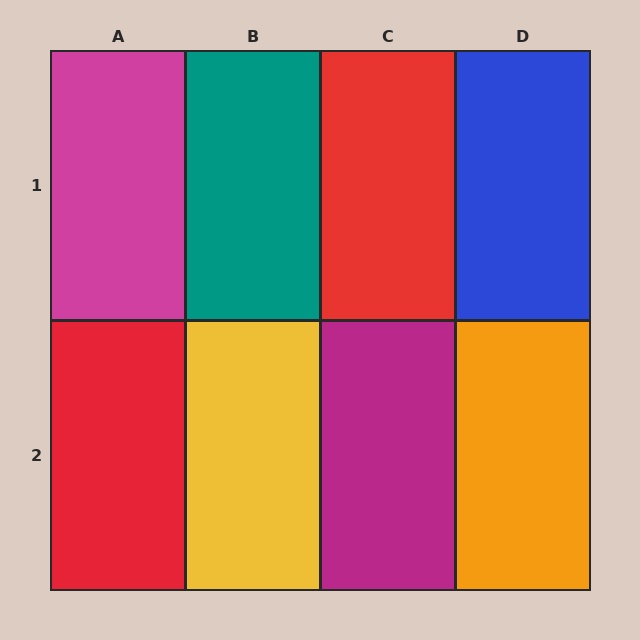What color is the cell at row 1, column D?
Blue.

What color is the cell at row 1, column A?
Magenta.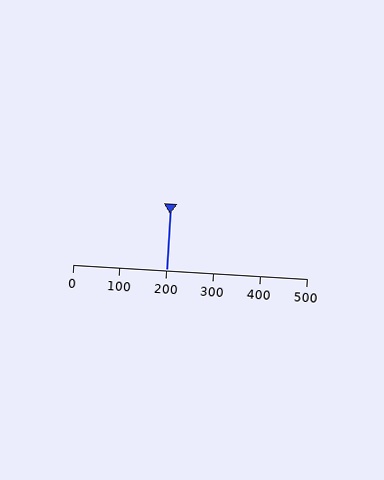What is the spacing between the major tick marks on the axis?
The major ticks are spaced 100 apart.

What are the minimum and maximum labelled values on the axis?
The axis runs from 0 to 500.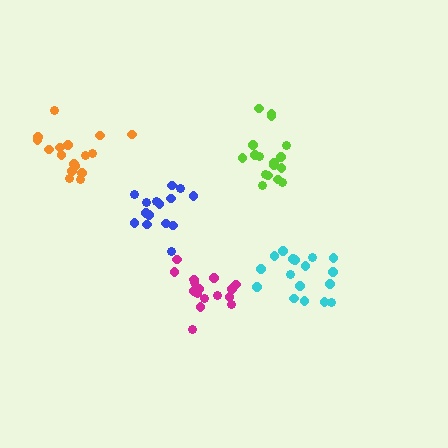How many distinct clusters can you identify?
There are 5 distinct clusters.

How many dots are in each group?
Group 1: 17 dots, Group 2: 15 dots, Group 3: 17 dots, Group 4: 16 dots, Group 5: 17 dots (82 total).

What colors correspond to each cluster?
The clusters are colored: cyan, blue, lime, magenta, orange.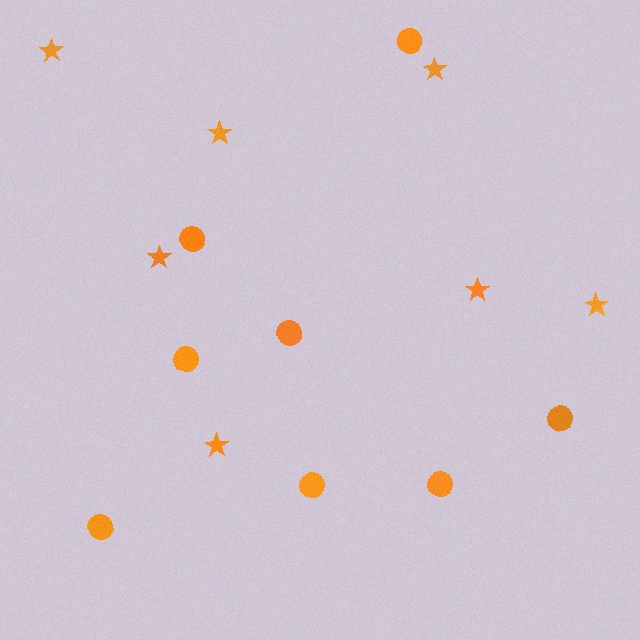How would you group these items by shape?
There are 2 groups: one group of circles (8) and one group of stars (7).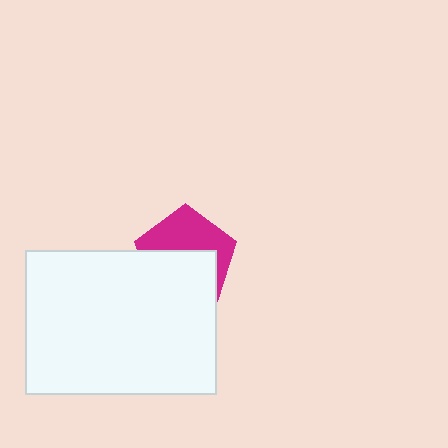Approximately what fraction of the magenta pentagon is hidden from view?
Roughly 54% of the magenta pentagon is hidden behind the white rectangle.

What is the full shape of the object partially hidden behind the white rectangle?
The partially hidden object is a magenta pentagon.